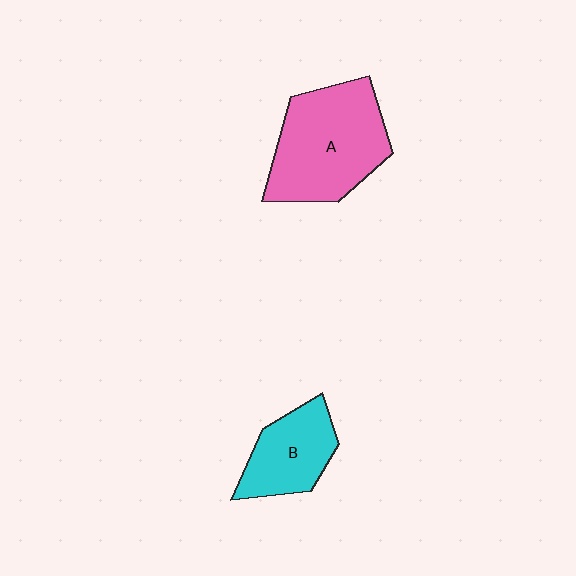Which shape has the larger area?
Shape A (pink).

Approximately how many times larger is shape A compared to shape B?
Approximately 1.7 times.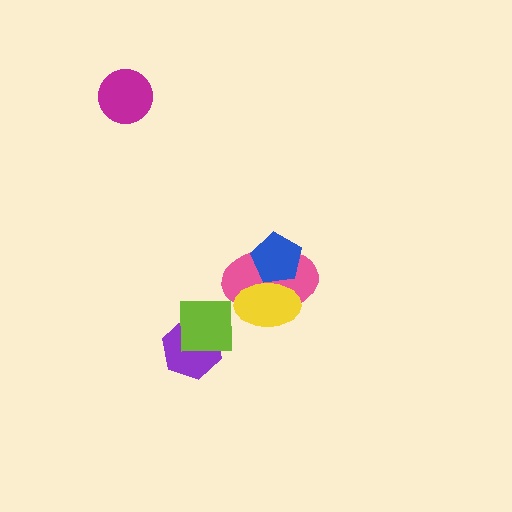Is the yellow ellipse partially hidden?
Yes, it is partially covered by another shape.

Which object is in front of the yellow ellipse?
The blue pentagon is in front of the yellow ellipse.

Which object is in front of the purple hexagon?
The lime square is in front of the purple hexagon.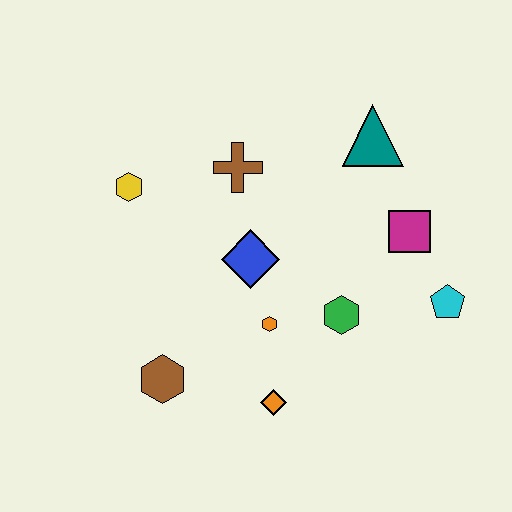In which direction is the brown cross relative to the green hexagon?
The brown cross is above the green hexagon.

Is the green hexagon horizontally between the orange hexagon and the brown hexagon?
No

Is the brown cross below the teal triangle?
Yes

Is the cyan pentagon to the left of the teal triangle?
No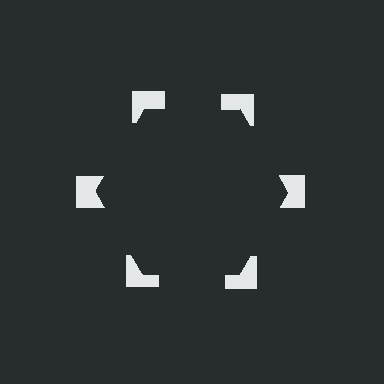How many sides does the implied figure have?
6 sides.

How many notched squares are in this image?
There are 6 — one at each vertex of the illusory hexagon.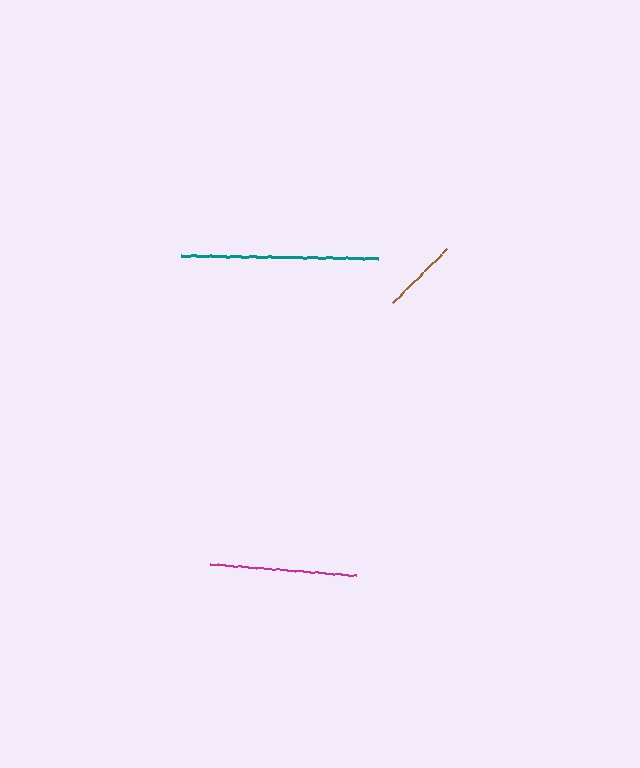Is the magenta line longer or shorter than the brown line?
The magenta line is longer than the brown line.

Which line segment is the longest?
The teal line is the longest at approximately 197 pixels.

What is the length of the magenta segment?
The magenta segment is approximately 146 pixels long.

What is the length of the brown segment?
The brown segment is approximately 77 pixels long.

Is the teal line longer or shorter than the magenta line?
The teal line is longer than the magenta line.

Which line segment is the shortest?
The brown line is the shortest at approximately 77 pixels.